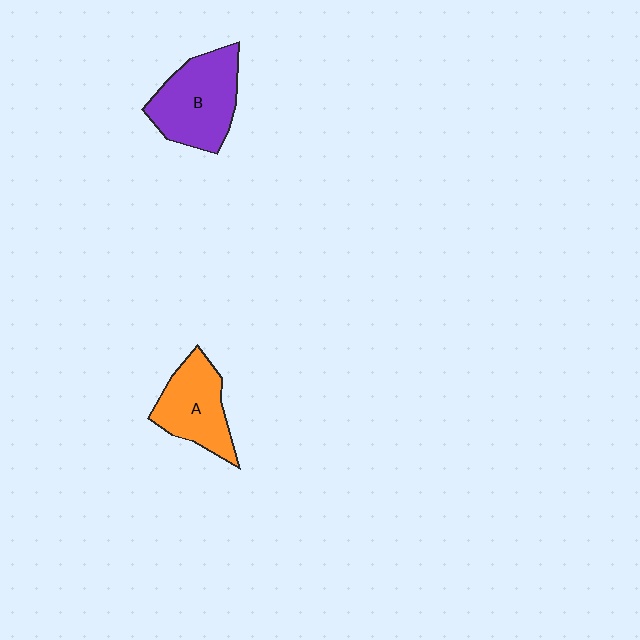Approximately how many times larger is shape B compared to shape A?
Approximately 1.3 times.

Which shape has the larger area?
Shape B (purple).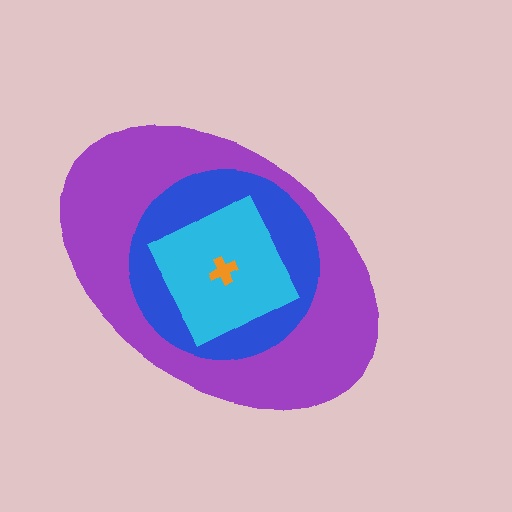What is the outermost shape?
The purple ellipse.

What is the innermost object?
The orange cross.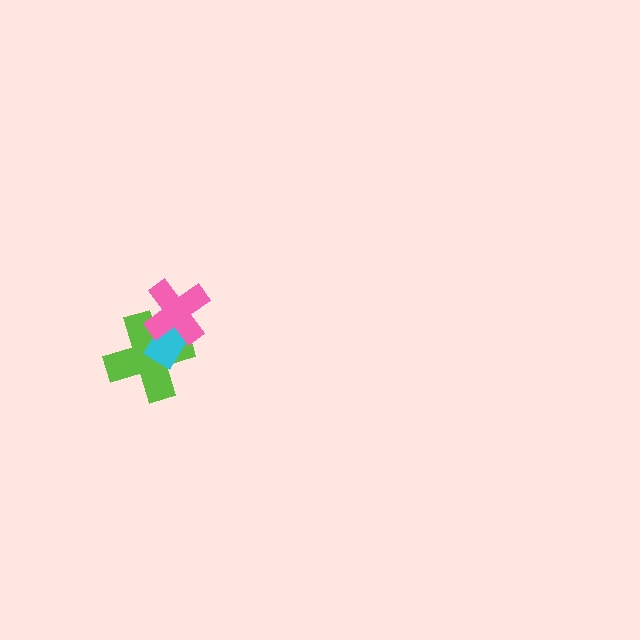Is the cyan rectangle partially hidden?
Yes, it is partially covered by another shape.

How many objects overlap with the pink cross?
2 objects overlap with the pink cross.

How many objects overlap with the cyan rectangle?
2 objects overlap with the cyan rectangle.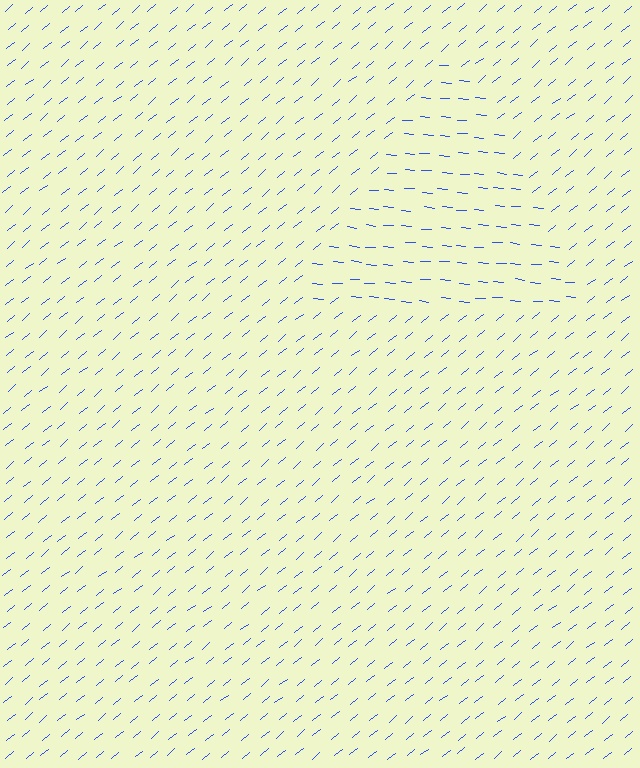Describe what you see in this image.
The image is filled with small blue line segments. A triangle region in the image has lines oriented differently from the surrounding lines, creating a visible texture boundary.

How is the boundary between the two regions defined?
The boundary is defined purely by a change in line orientation (approximately 45 degrees difference). All lines are the same color and thickness.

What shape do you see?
I see a triangle.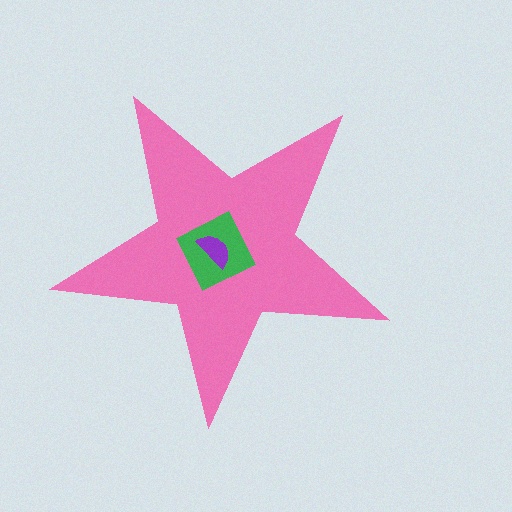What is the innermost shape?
The purple semicircle.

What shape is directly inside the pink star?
The green square.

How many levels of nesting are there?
3.